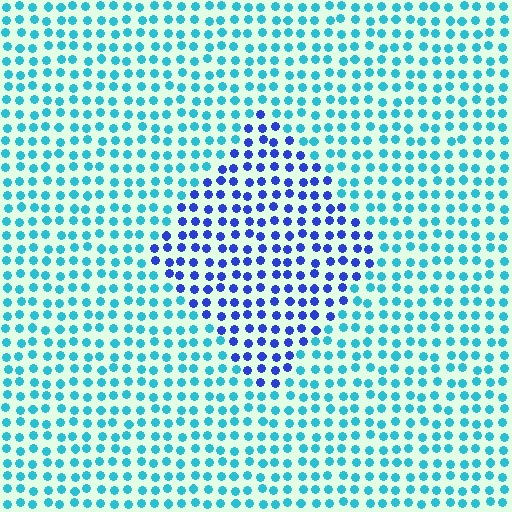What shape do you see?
I see a diamond.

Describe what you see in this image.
The image is filled with small cyan elements in a uniform arrangement. A diamond-shaped region is visible where the elements are tinted to a slightly different hue, forming a subtle color boundary.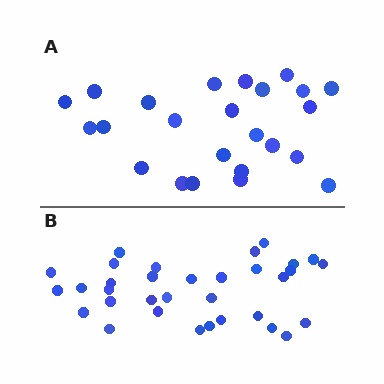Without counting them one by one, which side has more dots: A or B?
Region B (the bottom region) has more dots.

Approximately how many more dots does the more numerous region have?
Region B has roughly 8 or so more dots than region A.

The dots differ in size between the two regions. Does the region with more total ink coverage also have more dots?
No. Region A has more total ink coverage because its dots are larger, but region B actually contains more individual dots. Total area can be misleading — the number of items is what matters here.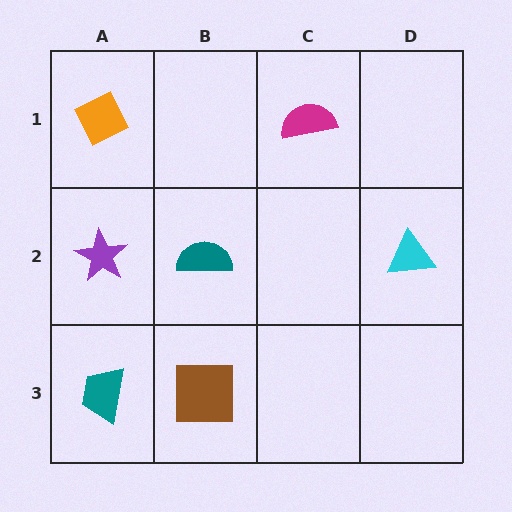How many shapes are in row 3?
2 shapes.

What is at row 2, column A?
A purple star.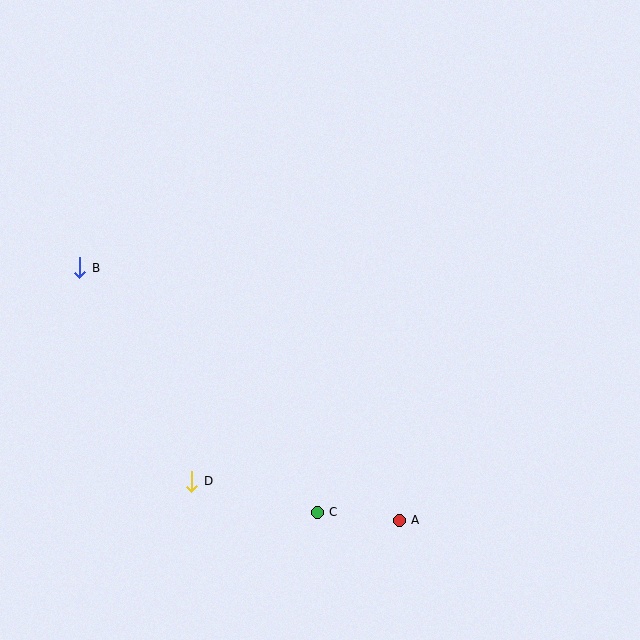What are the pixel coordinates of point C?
Point C is at (317, 512).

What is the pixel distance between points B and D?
The distance between B and D is 242 pixels.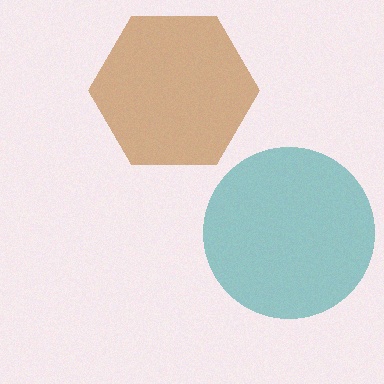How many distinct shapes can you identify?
There are 2 distinct shapes: a brown hexagon, a teal circle.